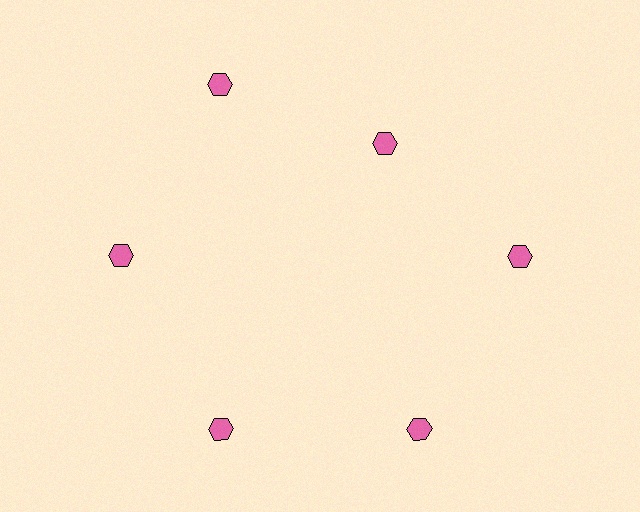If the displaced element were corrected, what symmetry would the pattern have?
It would have 6-fold rotational symmetry — the pattern would map onto itself every 60 degrees.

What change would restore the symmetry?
The symmetry would be restored by moving it outward, back onto the ring so that all 6 hexagons sit at equal angles and equal distance from the center.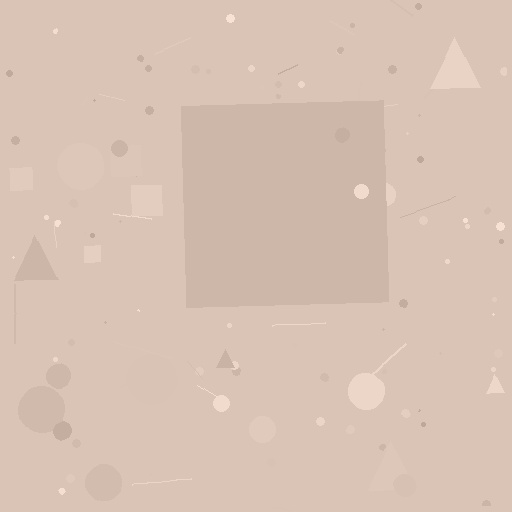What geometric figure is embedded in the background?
A square is embedded in the background.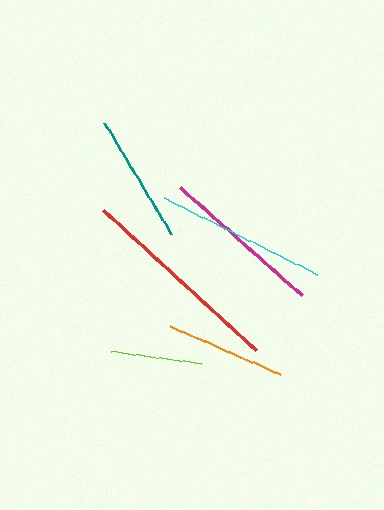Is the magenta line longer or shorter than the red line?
The red line is longer than the magenta line.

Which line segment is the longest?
The red line is the longest at approximately 208 pixels.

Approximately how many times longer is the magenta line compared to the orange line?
The magenta line is approximately 1.4 times the length of the orange line.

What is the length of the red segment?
The red segment is approximately 208 pixels long.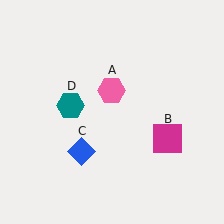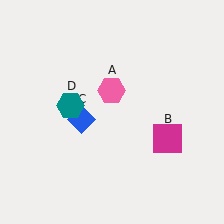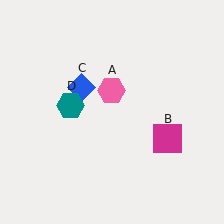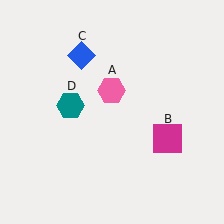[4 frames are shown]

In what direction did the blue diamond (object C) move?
The blue diamond (object C) moved up.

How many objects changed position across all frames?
1 object changed position: blue diamond (object C).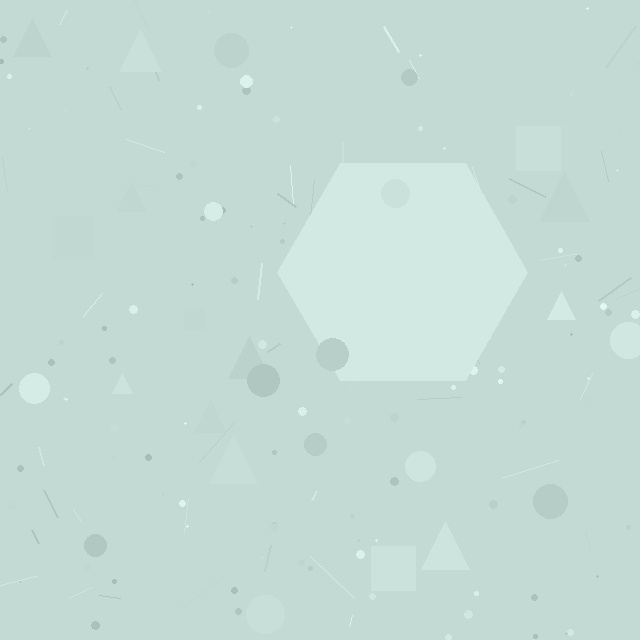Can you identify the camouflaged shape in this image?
The camouflaged shape is a hexagon.